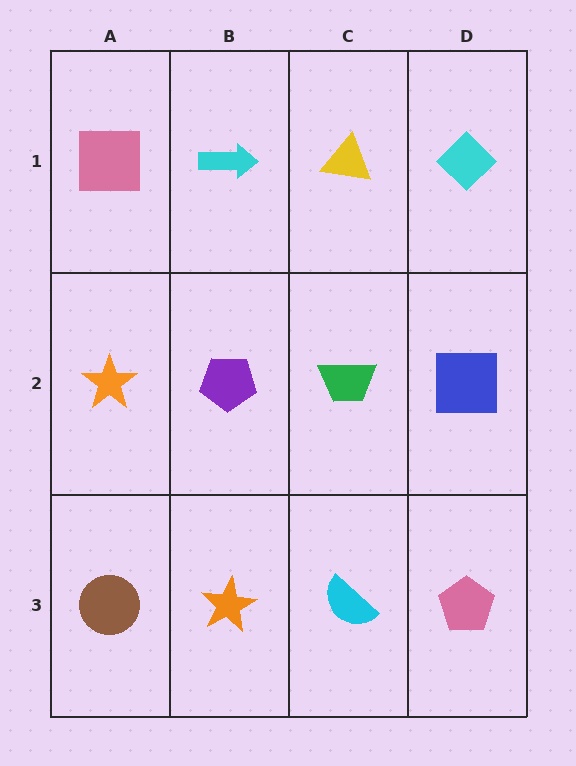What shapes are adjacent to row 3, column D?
A blue square (row 2, column D), a cyan semicircle (row 3, column C).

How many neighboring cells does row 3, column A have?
2.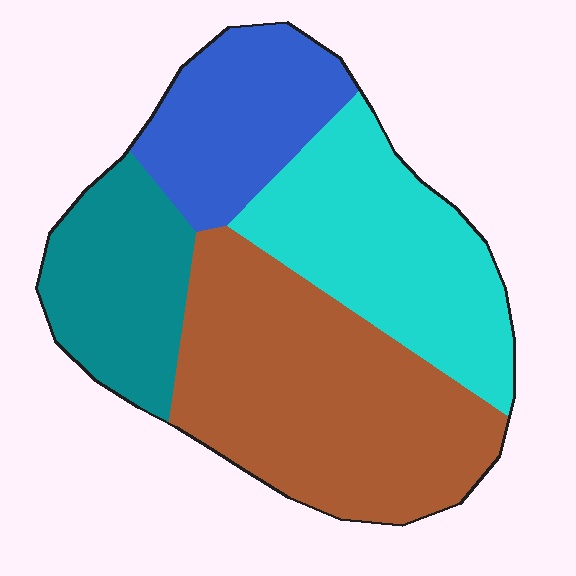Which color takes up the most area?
Brown, at roughly 40%.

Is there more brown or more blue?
Brown.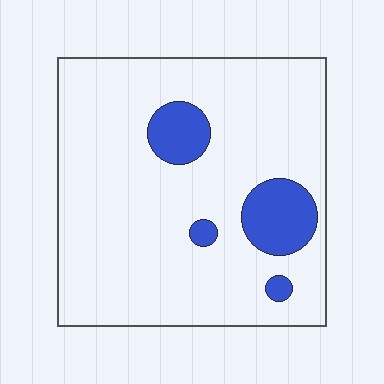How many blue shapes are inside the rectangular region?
4.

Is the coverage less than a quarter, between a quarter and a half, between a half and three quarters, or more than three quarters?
Less than a quarter.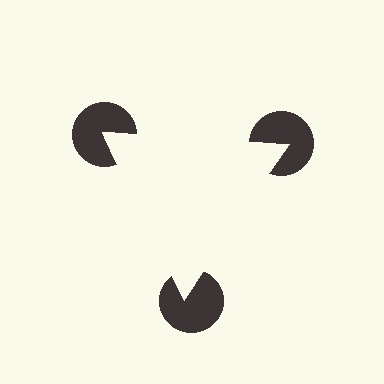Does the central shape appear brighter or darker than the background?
It typically appears slightly brighter than the background, even though no actual brightness change is drawn.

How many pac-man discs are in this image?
There are 3 — one at each vertex of the illusory triangle.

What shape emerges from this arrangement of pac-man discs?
An illusory triangle — its edges are inferred from the aligned wedge cuts in the pac-man discs, not physically drawn.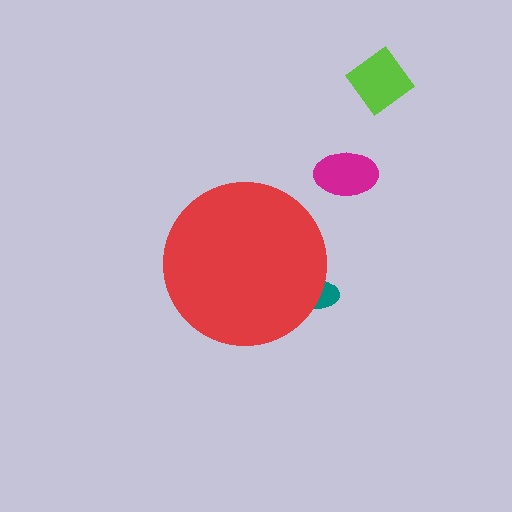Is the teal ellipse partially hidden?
Yes, the teal ellipse is partially hidden behind the red circle.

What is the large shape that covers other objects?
A red circle.